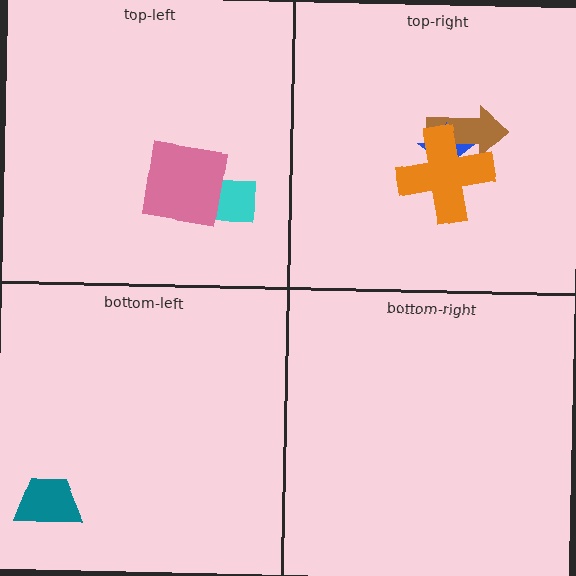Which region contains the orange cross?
The top-right region.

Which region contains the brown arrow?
The top-right region.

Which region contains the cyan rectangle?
The top-left region.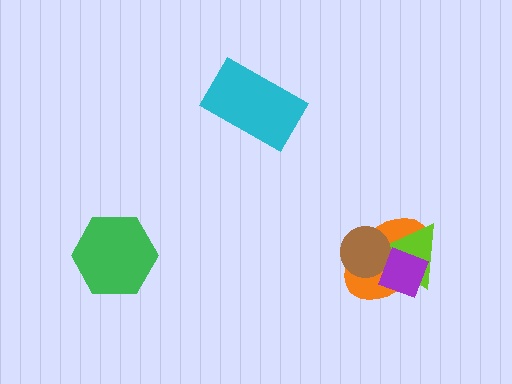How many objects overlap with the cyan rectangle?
0 objects overlap with the cyan rectangle.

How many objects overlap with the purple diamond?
3 objects overlap with the purple diamond.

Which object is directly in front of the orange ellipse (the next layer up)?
The lime triangle is directly in front of the orange ellipse.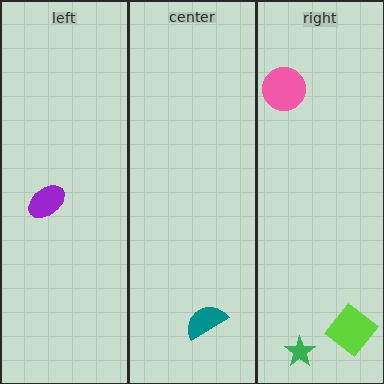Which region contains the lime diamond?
The right region.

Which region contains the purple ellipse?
The left region.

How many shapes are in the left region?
1.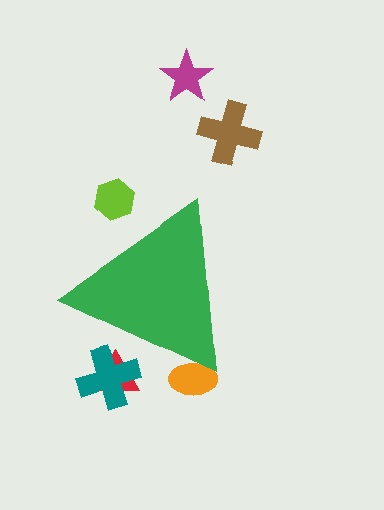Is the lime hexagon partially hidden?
Yes, the lime hexagon is partially hidden behind the green triangle.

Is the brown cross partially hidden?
No, the brown cross is fully visible.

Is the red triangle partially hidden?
Yes, the red triangle is partially hidden behind the green triangle.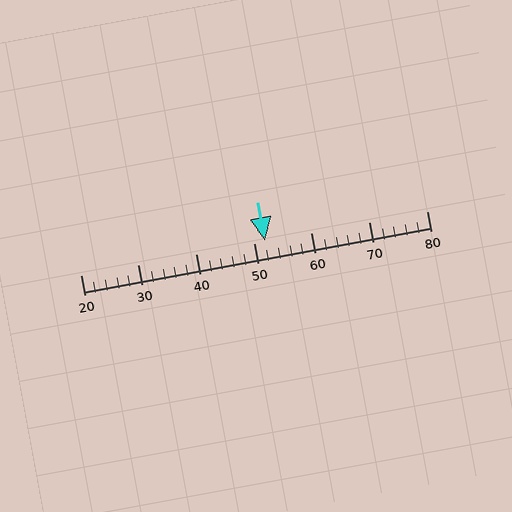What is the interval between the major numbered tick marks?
The major tick marks are spaced 10 units apart.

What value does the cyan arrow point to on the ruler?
The cyan arrow points to approximately 52.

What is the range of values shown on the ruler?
The ruler shows values from 20 to 80.